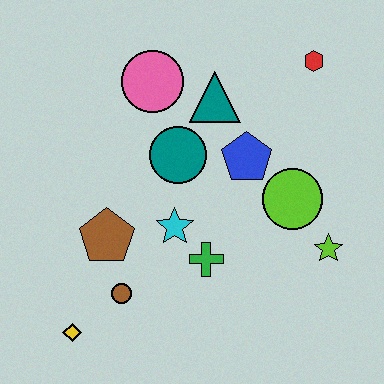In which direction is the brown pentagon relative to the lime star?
The brown pentagon is to the left of the lime star.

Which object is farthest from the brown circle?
The red hexagon is farthest from the brown circle.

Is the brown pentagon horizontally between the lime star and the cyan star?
No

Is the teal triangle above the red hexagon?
No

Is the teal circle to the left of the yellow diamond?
No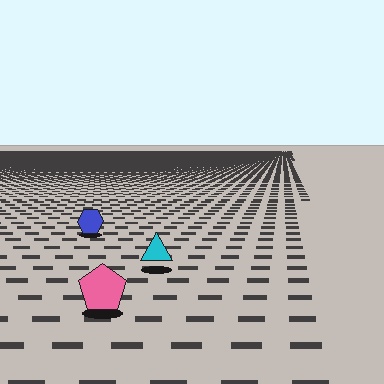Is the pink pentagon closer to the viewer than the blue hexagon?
Yes. The pink pentagon is closer — you can tell from the texture gradient: the ground texture is coarser near it.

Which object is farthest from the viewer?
The blue hexagon is farthest from the viewer. It appears smaller and the ground texture around it is denser.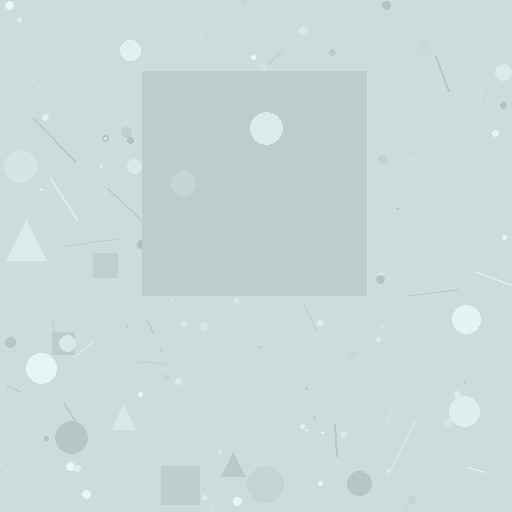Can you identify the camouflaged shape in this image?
The camouflaged shape is a square.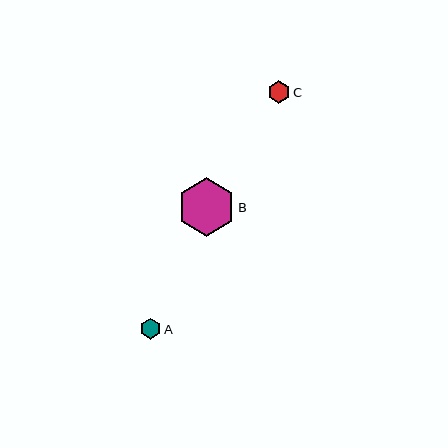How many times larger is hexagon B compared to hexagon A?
Hexagon B is approximately 2.8 times the size of hexagon A.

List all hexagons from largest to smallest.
From largest to smallest: B, C, A.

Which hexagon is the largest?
Hexagon B is the largest with a size of approximately 58 pixels.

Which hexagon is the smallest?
Hexagon A is the smallest with a size of approximately 21 pixels.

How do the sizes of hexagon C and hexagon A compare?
Hexagon C and hexagon A are approximately the same size.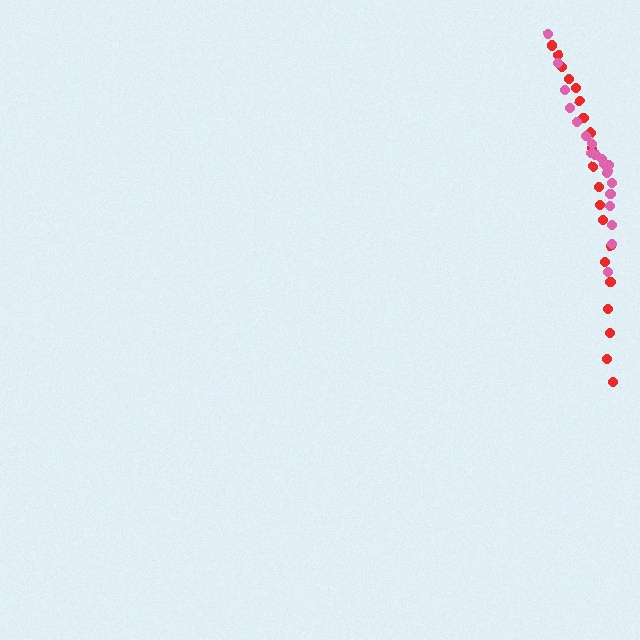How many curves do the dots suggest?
There are 2 distinct paths.